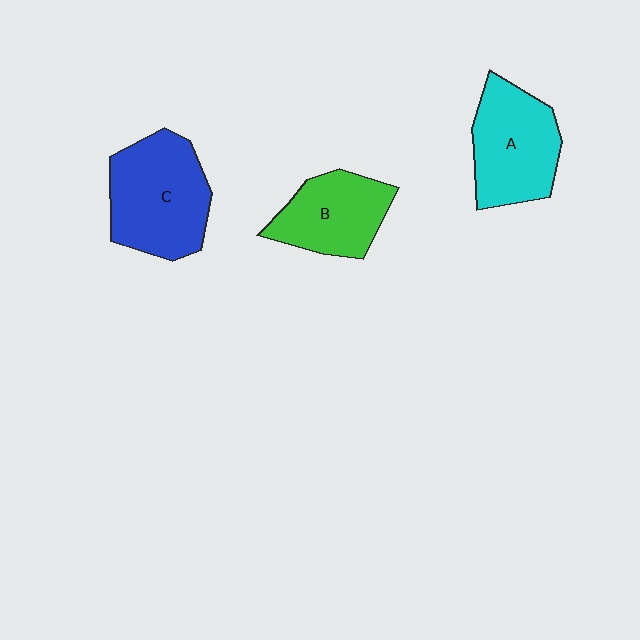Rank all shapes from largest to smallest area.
From largest to smallest: C (blue), A (cyan), B (green).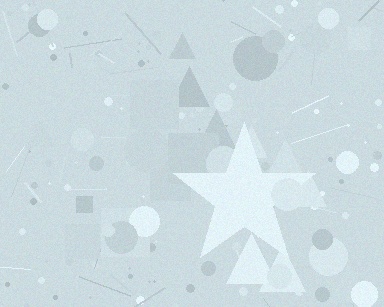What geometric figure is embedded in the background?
A star is embedded in the background.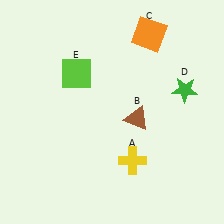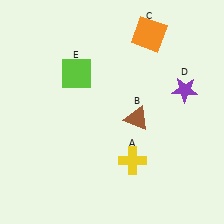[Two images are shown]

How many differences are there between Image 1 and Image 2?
There is 1 difference between the two images.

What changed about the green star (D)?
In Image 1, D is green. In Image 2, it changed to purple.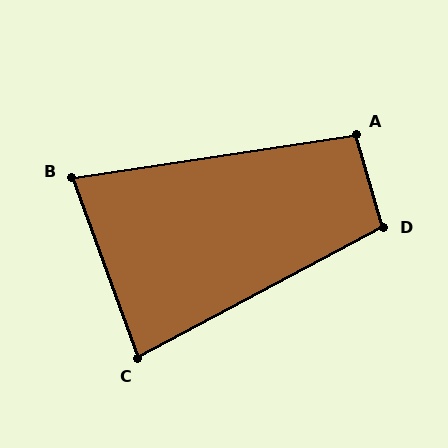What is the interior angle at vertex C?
Approximately 82 degrees (acute).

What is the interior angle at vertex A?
Approximately 98 degrees (obtuse).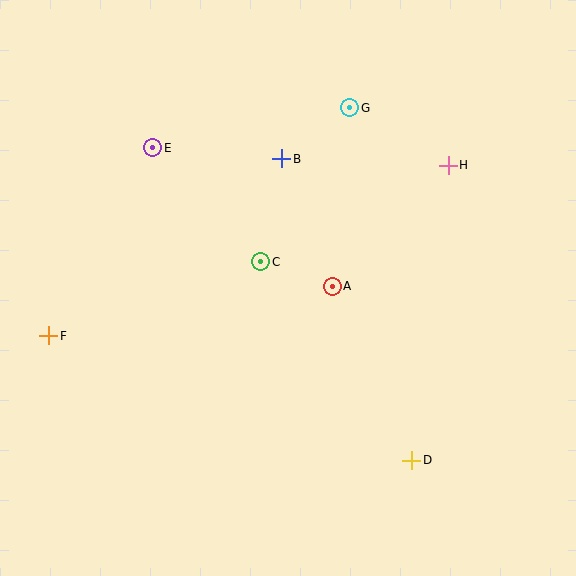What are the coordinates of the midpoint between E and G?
The midpoint between E and G is at (251, 128).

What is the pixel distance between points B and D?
The distance between B and D is 328 pixels.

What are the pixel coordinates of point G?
Point G is at (350, 108).